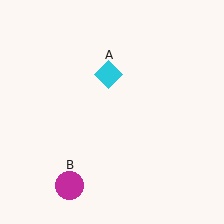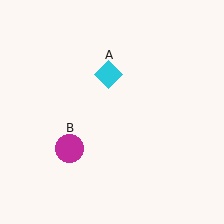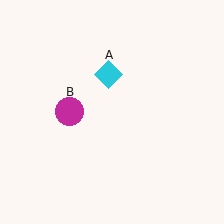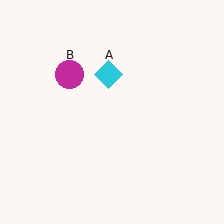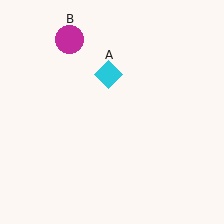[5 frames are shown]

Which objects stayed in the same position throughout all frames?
Cyan diamond (object A) remained stationary.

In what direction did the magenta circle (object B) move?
The magenta circle (object B) moved up.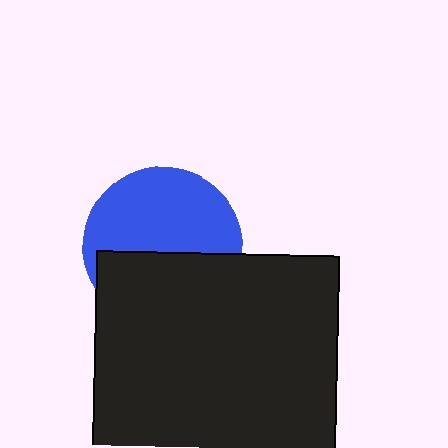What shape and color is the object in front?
The object in front is a black square.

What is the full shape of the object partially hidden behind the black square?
The partially hidden object is a blue circle.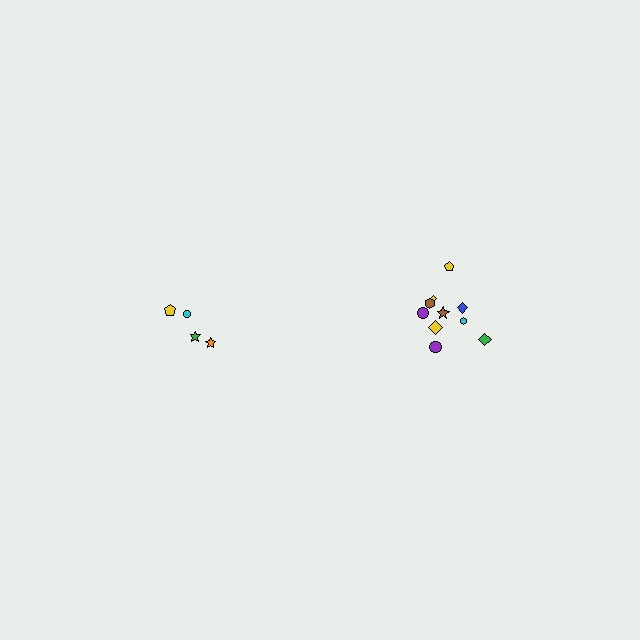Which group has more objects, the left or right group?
The right group.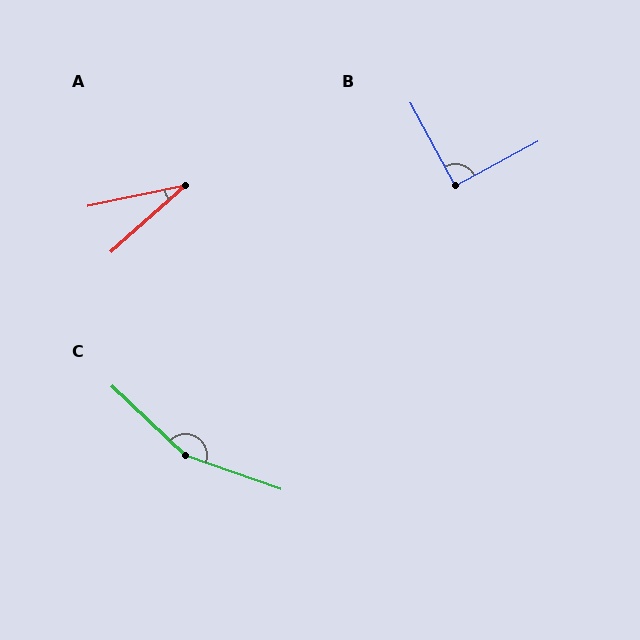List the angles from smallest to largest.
A (30°), B (89°), C (156°).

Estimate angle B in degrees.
Approximately 89 degrees.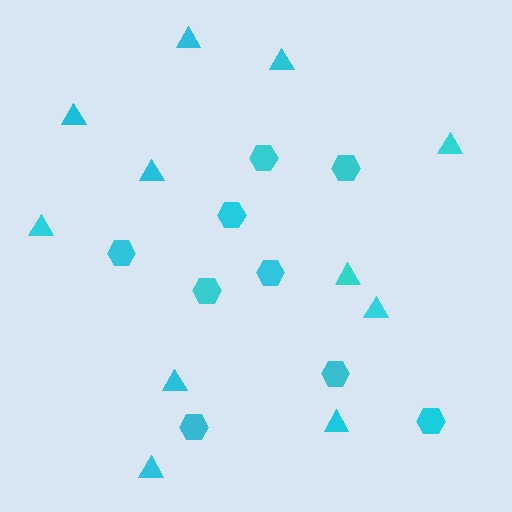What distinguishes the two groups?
There are 2 groups: one group of hexagons (9) and one group of triangles (11).